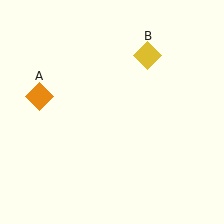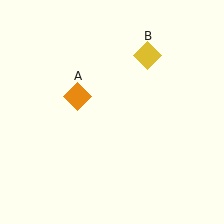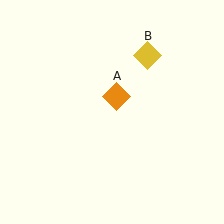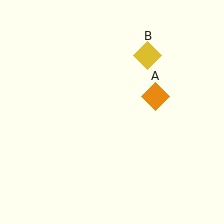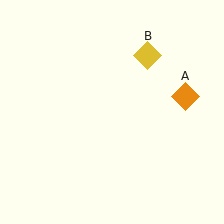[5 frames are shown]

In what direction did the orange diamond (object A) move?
The orange diamond (object A) moved right.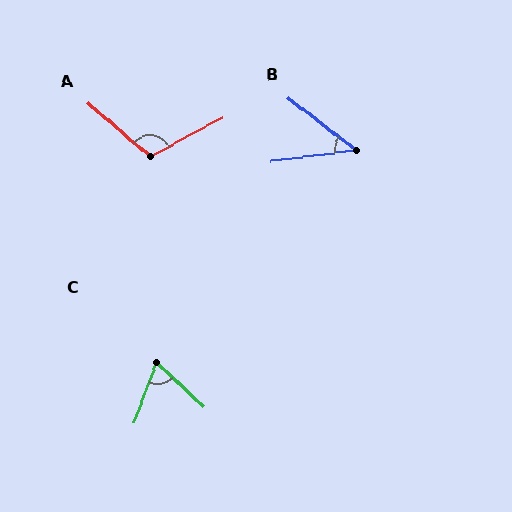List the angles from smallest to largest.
B (45°), C (67°), A (111°).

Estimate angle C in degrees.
Approximately 67 degrees.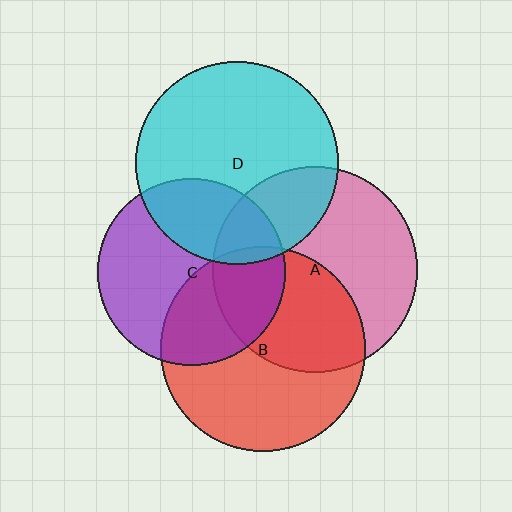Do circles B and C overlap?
Yes.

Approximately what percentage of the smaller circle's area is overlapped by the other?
Approximately 40%.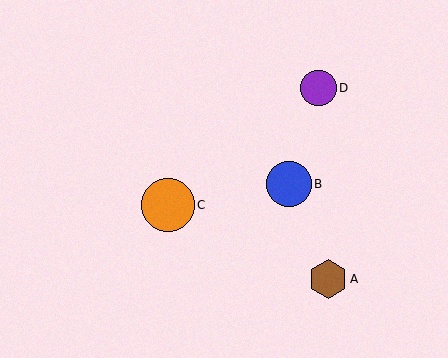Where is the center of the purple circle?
The center of the purple circle is at (319, 88).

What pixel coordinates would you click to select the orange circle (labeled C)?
Click at (168, 205) to select the orange circle C.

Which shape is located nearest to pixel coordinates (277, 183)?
The blue circle (labeled B) at (289, 184) is nearest to that location.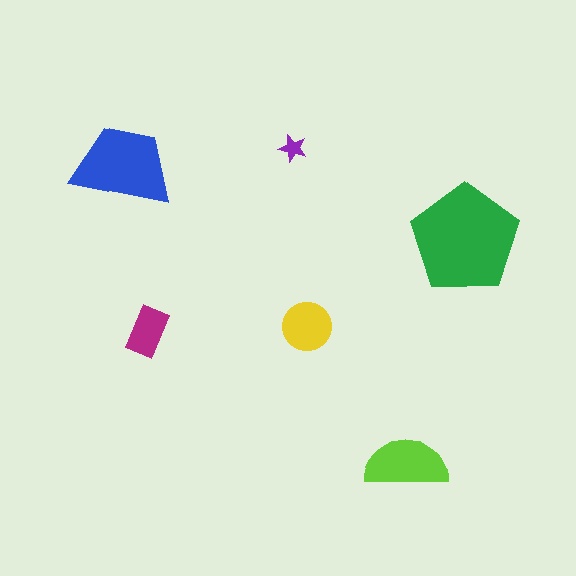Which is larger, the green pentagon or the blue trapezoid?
The green pentagon.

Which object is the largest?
The green pentagon.